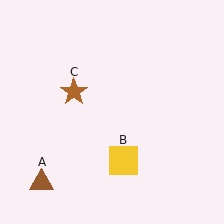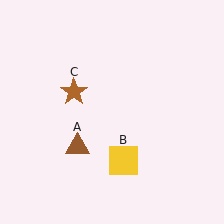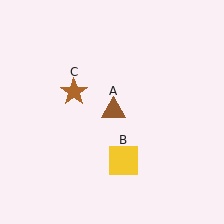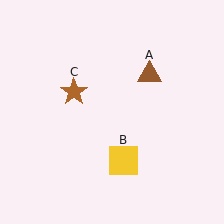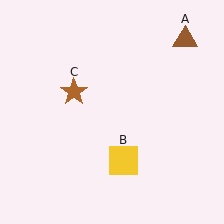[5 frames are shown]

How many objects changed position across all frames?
1 object changed position: brown triangle (object A).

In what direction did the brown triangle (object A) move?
The brown triangle (object A) moved up and to the right.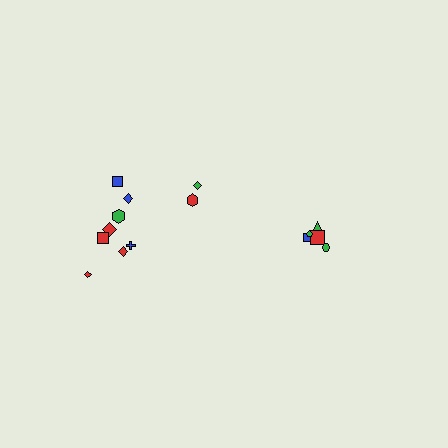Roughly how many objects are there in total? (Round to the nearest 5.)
Roughly 15 objects in total.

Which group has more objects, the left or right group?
The left group.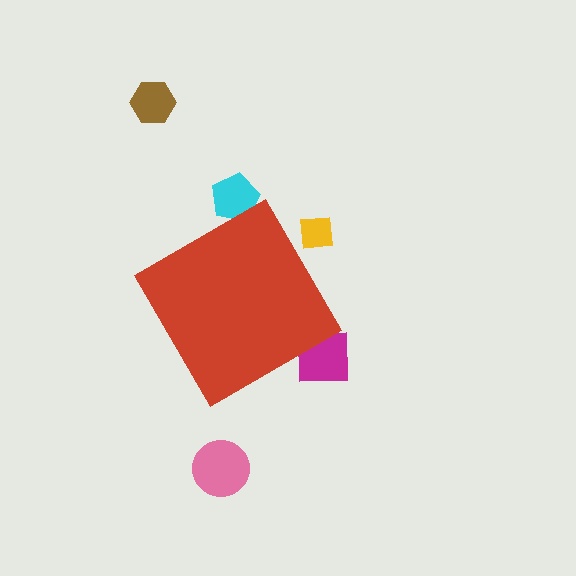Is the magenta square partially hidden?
Yes, the magenta square is partially hidden behind the red diamond.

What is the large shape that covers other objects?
A red diamond.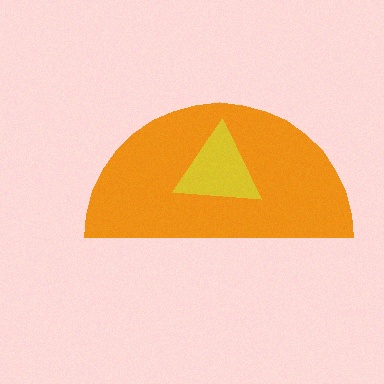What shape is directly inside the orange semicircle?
The yellow triangle.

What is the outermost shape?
The orange semicircle.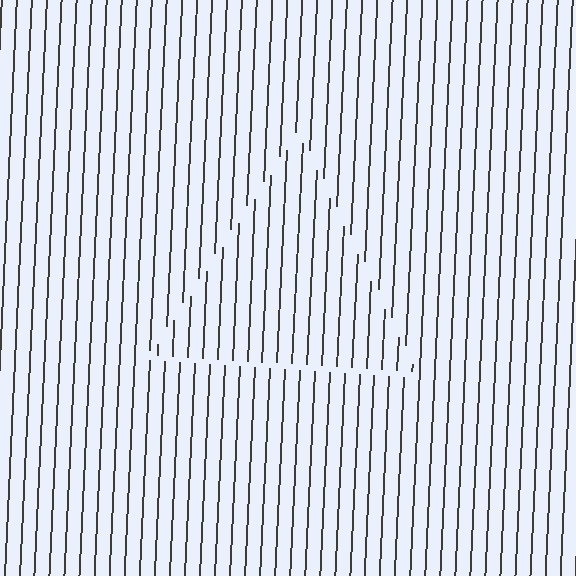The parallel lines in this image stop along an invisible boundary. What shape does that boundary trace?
An illusory triangle. The interior of the shape contains the same grating, shifted by half a period — the contour is defined by the phase discontinuity where line-ends from the inner and outer gratings abut.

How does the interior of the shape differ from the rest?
The interior of the shape contains the same grating, shifted by half a period — the contour is defined by the phase discontinuity where line-ends from the inner and outer gratings abut.